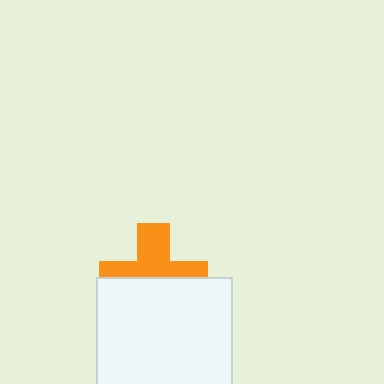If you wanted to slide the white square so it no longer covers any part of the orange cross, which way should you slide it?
Slide it down — that is the most direct way to separate the two shapes.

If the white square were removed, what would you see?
You would see the complete orange cross.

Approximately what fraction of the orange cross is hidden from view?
Roughly 50% of the orange cross is hidden behind the white square.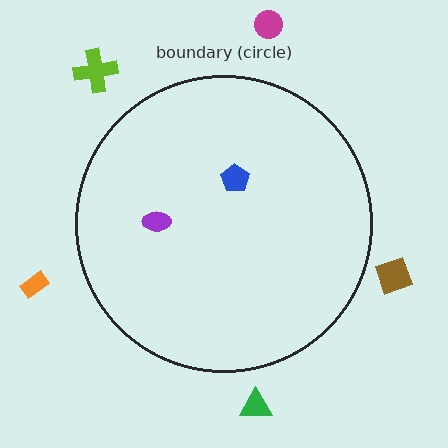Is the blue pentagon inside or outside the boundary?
Inside.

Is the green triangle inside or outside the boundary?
Outside.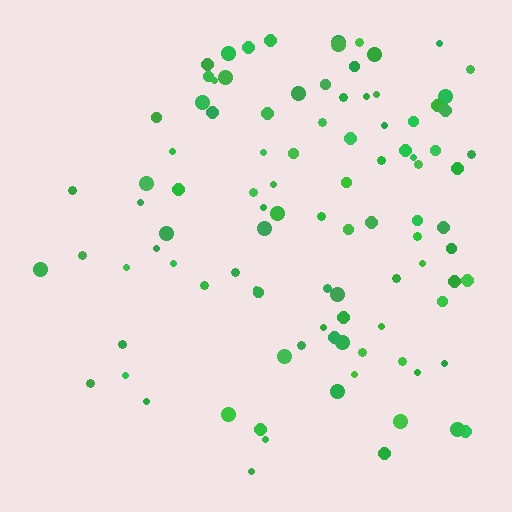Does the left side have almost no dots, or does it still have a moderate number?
Still a moderate number, just noticeably fewer than the right.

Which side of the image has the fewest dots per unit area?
The left.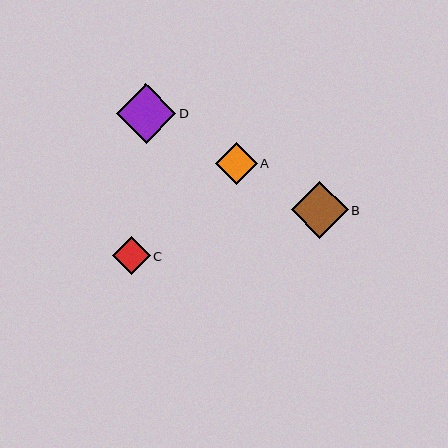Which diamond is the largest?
Diamond D is the largest with a size of approximately 60 pixels.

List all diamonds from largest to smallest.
From largest to smallest: D, B, A, C.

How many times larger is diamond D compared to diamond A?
Diamond D is approximately 1.4 times the size of diamond A.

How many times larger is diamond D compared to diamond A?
Diamond D is approximately 1.4 times the size of diamond A.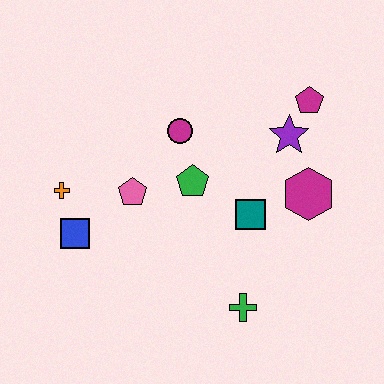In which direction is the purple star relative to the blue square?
The purple star is to the right of the blue square.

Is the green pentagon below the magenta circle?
Yes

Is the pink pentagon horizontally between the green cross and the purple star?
No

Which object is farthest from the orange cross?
The magenta pentagon is farthest from the orange cross.